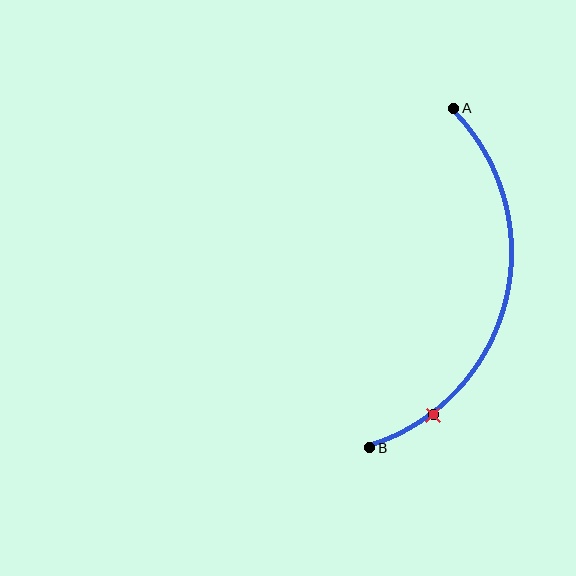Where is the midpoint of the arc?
The arc midpoint is the point on the curve farthest from the straight line joining A and B. It sits to the right of that line.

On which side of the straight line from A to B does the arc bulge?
The arc bulges to the right of the straight line connecting A and B.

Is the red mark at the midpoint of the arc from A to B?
No. The red mark lies on the arc but is closer to endpoint B. The arc midpoint would be at the point on the curve equidistant along the arc from both A and B.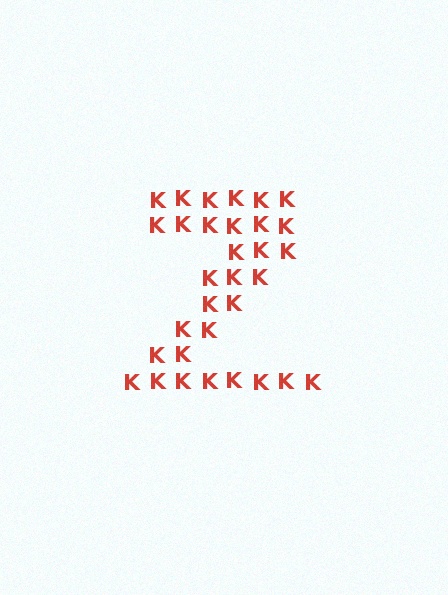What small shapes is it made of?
It is made of small letter K's.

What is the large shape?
The large shape is the letter Z.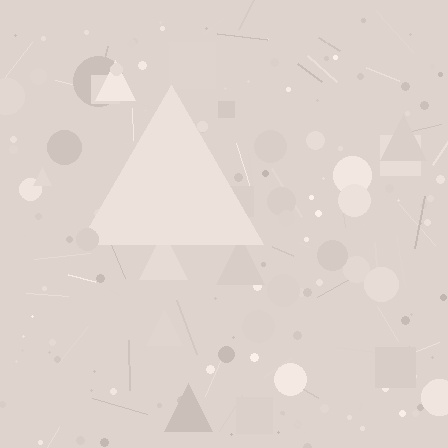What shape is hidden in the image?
A triangle is hidden in the image.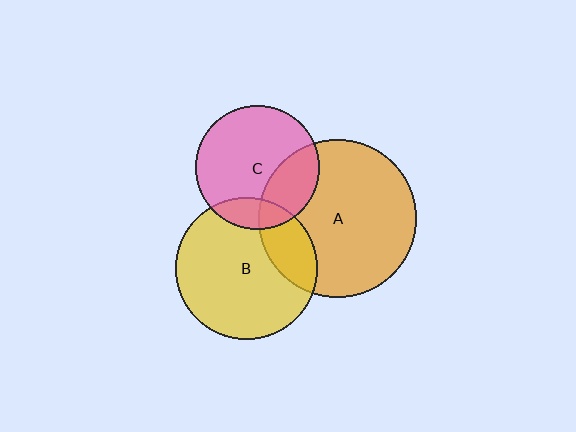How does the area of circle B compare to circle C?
Approximately 1.3 times.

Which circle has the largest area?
Circle A (orange).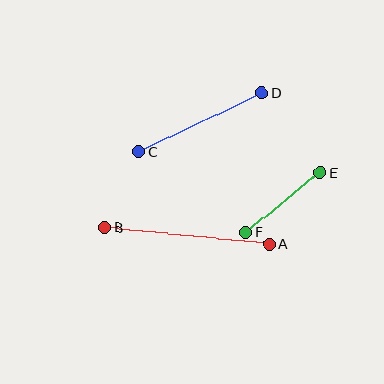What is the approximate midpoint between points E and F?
The midpoint is at approximately (283, 202) pixels.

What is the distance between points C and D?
The distance is approximately 136 pixels.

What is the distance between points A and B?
The distance is approximately 165 pixels.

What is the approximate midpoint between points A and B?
The midpoint is at approximately (187, 236) pixels.